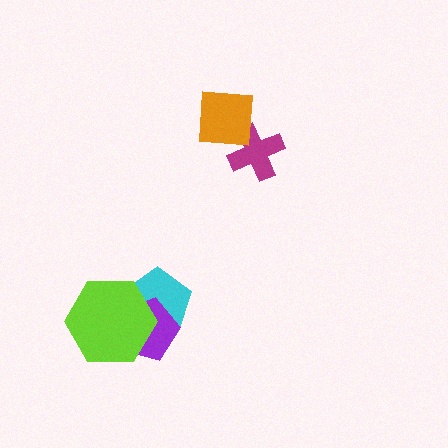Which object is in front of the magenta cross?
The orange square is in front of the magenta cross.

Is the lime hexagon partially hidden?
No, no other shape covers it.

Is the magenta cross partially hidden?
Yes, it is partially covered by another shape.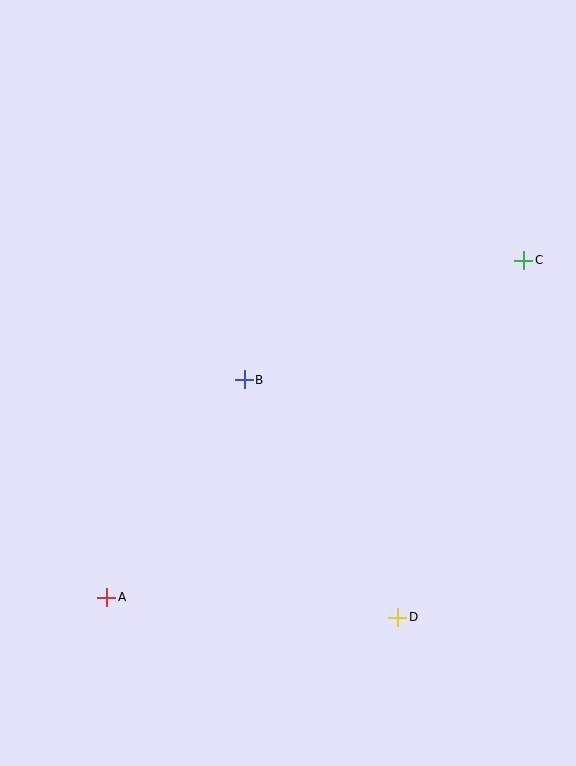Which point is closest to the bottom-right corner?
Point D is closest to the bottom-right corner.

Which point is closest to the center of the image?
Point B at (244, 380) is closest to the center.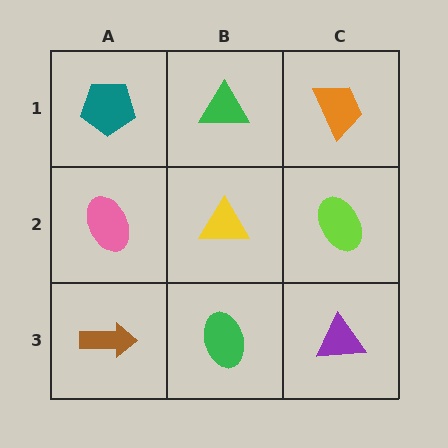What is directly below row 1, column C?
A lime ellipse.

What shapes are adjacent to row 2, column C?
An orange trapezoid (row 1, column C), a purple triangle (row 3, column C), a yellow triangle (row 2, column B).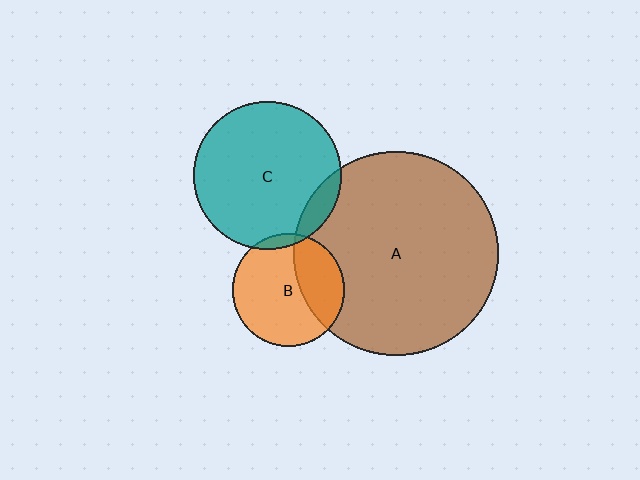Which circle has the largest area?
Circle A (brown).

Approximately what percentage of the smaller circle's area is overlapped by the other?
Approximately 5%.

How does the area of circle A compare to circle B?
Approximately 3.3 times.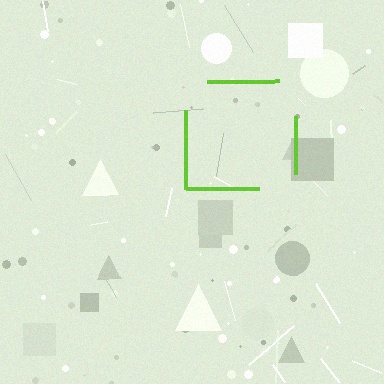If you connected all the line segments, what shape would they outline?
They would outline a square.